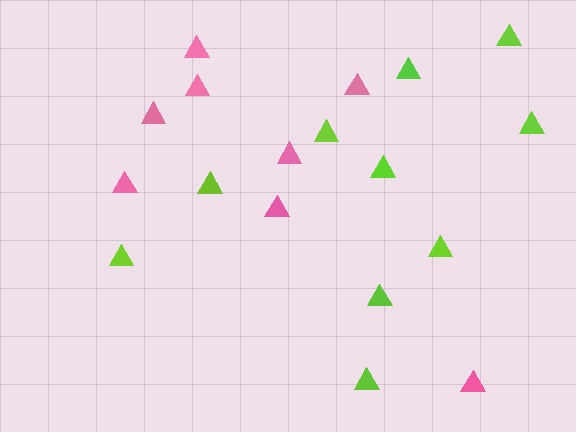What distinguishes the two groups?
There are 2 groups: one group of lime triangles (10) and one group of pink triangles (8).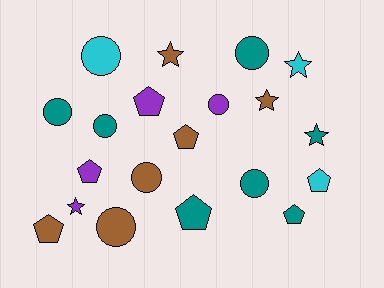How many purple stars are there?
There is 1 purple star.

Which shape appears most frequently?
Circle, with 8 objects.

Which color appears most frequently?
Teal, with 7 objects.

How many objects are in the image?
There are 20 objects.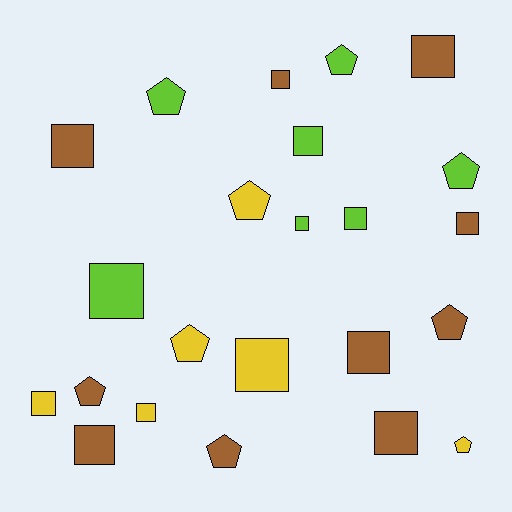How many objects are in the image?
There are 23 objects.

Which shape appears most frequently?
Square, with 14 objects.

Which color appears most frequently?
Brown, with 10 objects.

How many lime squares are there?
There are 4 lime squares.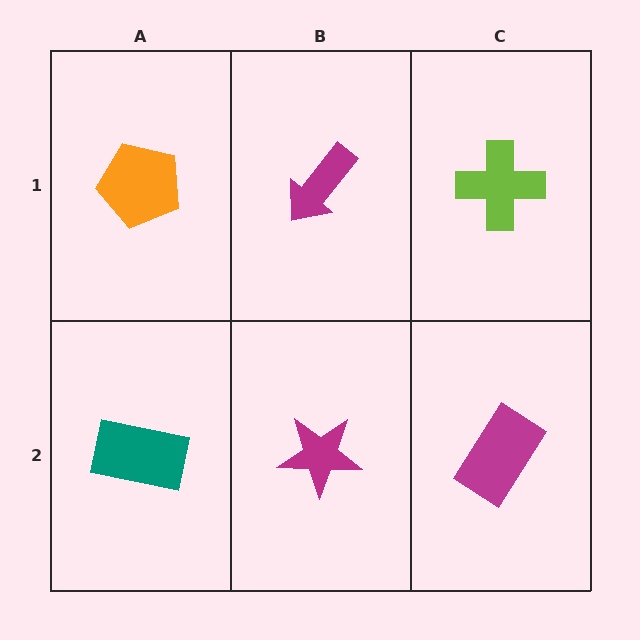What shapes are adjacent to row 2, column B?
A magenta arrow (row 1, column B), a teal rectangle (row 2, column A), a magenta rectangle (row 2, column C).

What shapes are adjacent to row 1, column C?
A magenta rectangle (row 2, column C), a magenta arrow (row 1, column B).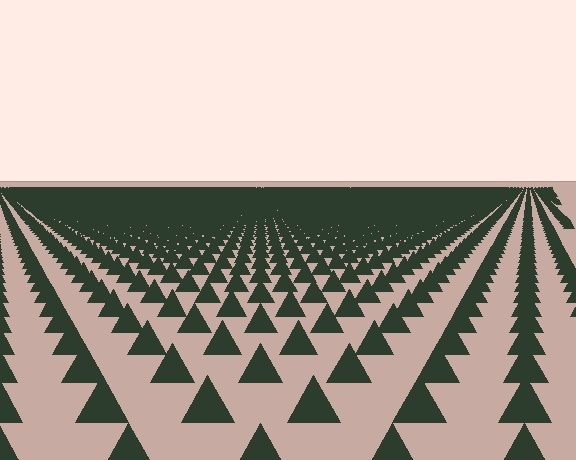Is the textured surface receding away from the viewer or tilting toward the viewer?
The surface is receding away from the viewer. Texture elements get smaller and denser toward the top.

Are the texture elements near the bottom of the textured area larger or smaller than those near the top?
Larger. Near the bottom, elements are closer to the viewer and appear at a bigger on-screen size.